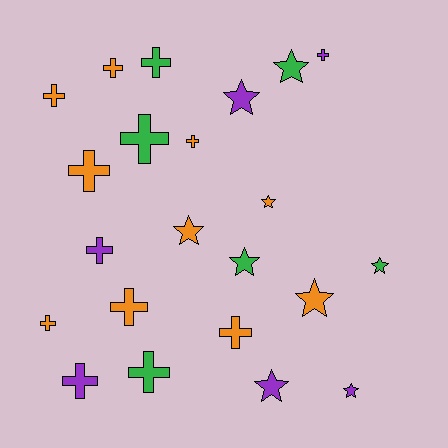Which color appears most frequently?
Orange, with 10 objects.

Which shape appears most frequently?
Cross, with 13 objects.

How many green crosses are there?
There are 3 green crosses.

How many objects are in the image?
There are 22 objects.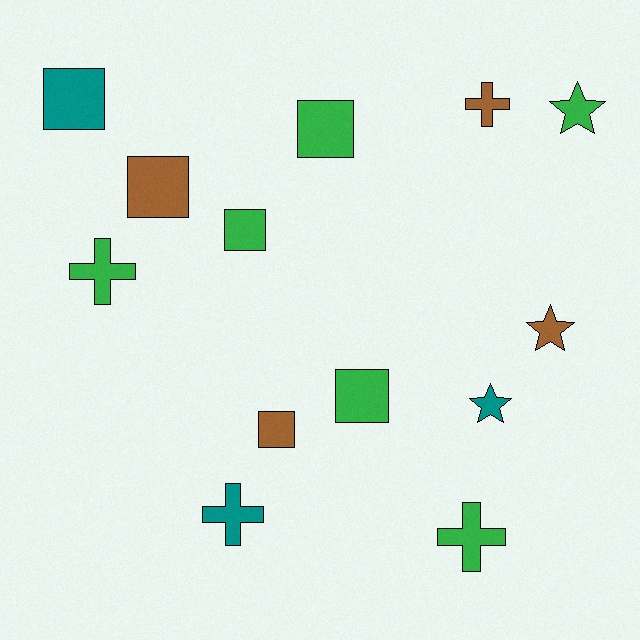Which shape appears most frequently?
Square, with 6 objects.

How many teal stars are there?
There is 1 teal star.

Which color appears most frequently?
Green, with 6 objects.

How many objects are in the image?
There are 13 objects.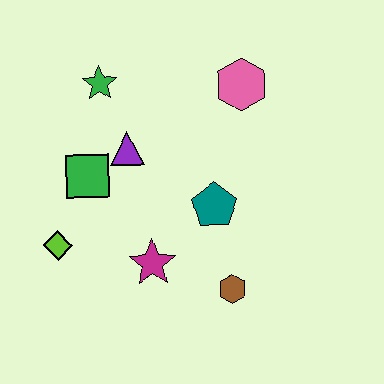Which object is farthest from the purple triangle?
The brown hexagon is farthest from the purple triangle.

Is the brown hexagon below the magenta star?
Yes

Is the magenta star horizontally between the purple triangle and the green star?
No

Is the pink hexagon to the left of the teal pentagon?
No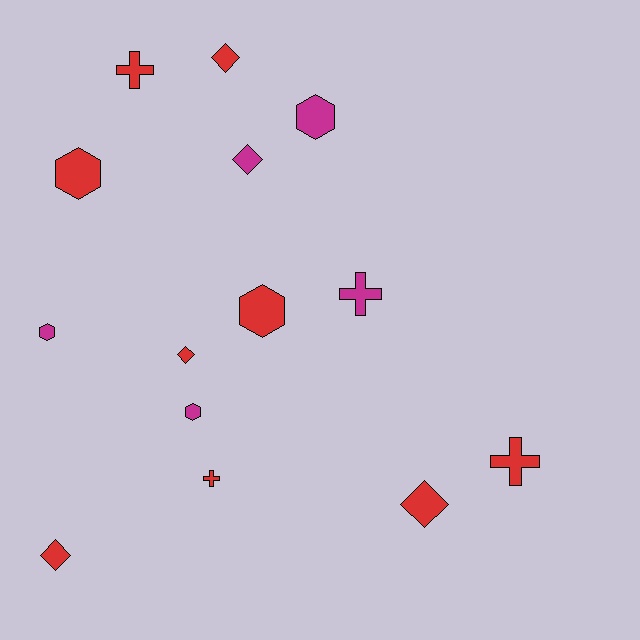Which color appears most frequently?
Red, with 9 objects.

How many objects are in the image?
There are 14 objects.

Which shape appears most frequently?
Hexagon, with 5 objects.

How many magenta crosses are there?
There is 1 magenta cross.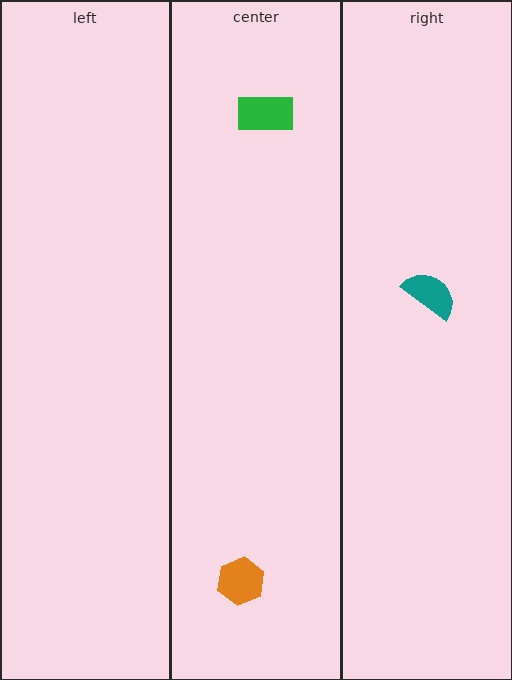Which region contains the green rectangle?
The center region.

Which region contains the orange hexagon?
The center region.